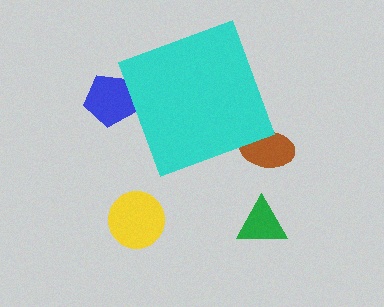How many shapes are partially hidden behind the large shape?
2 shapes are partially hidden.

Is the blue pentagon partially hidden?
Yes, the blue pentagon is partially hidden behind the cyan diamond.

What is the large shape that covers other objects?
A cyan diamond.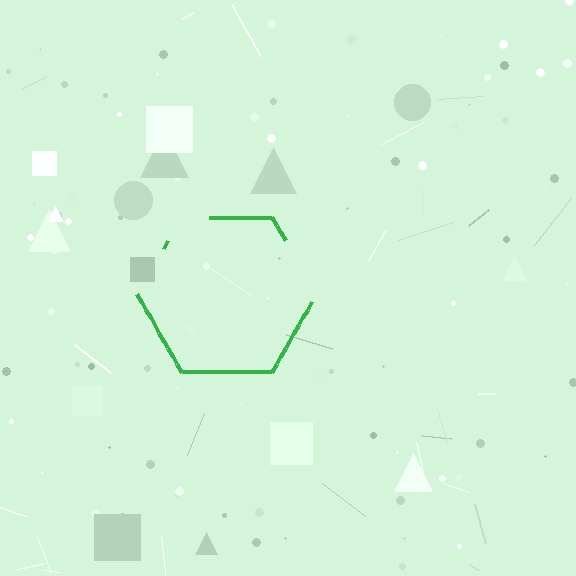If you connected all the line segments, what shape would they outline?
They would outline a hexagon.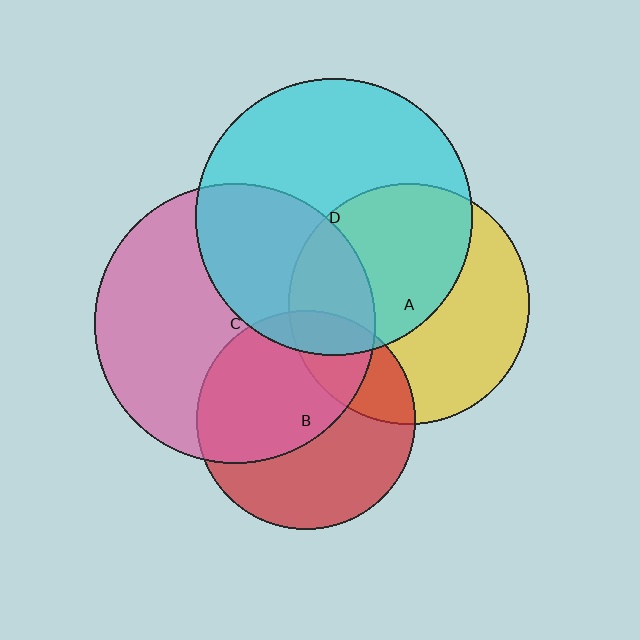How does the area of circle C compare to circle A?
Approximately 1.4 times.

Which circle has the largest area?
Circle C (pink).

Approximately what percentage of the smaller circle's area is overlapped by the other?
Approximately 10%.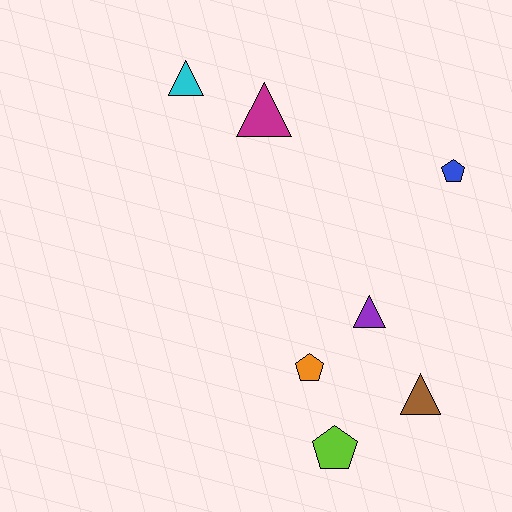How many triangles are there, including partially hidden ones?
There are 4 triangles.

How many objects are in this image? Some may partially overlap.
There are 7 objects.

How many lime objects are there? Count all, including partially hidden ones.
There is 1 lime object.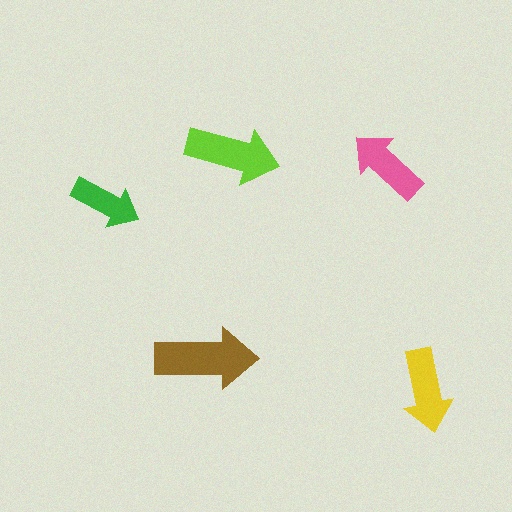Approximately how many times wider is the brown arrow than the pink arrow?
About 1.5 times wider.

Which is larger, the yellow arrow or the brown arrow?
The brown one.